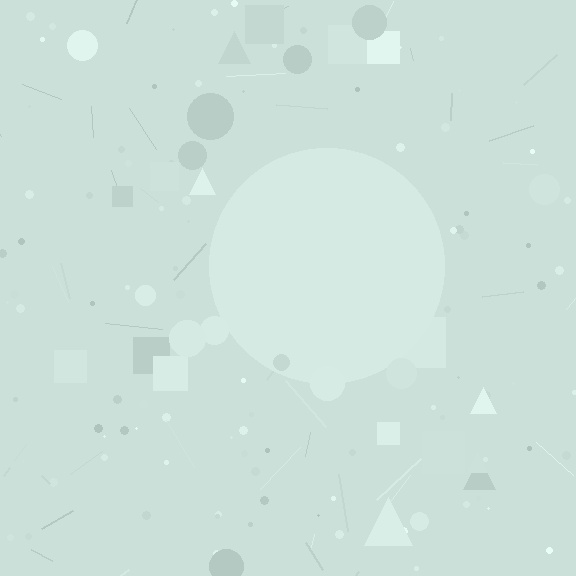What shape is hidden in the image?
A circle is hidden in the image.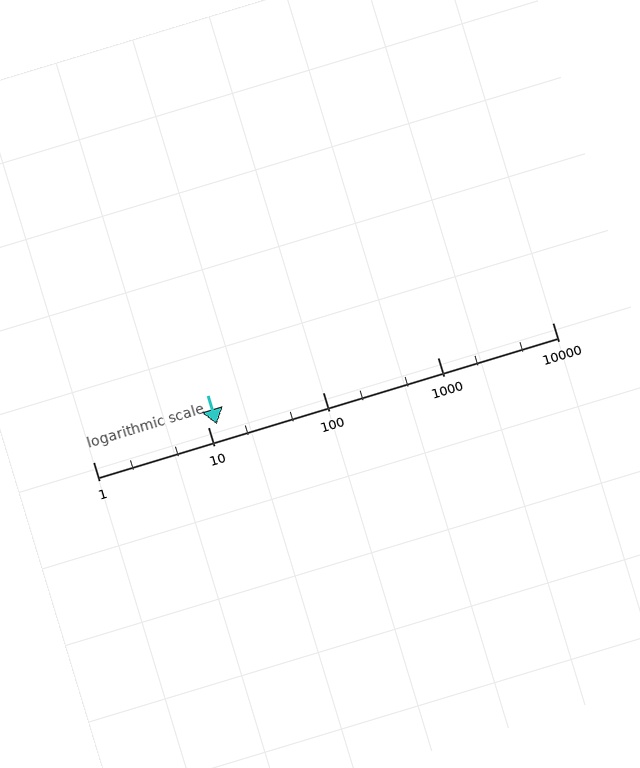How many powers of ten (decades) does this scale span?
The scale spans 4 decades, from 1 to 10000.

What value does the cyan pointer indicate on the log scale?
The pointer indicates approximately 12.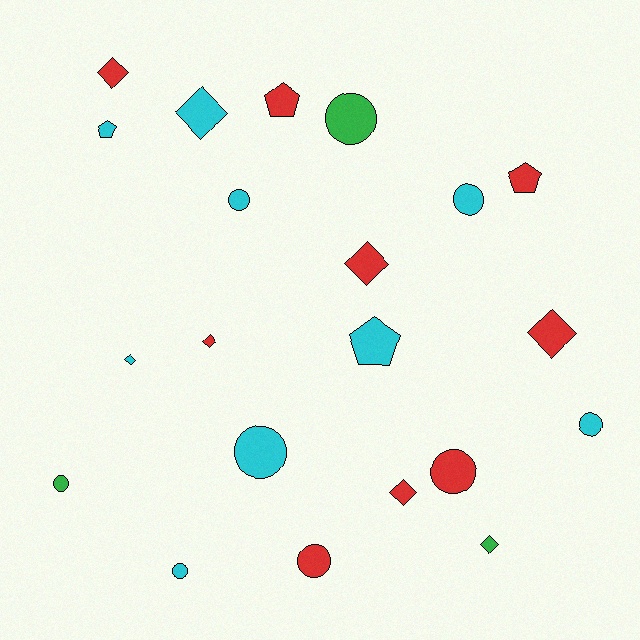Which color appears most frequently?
Cyan, with 9 objects.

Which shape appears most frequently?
Circle, with 9 objects.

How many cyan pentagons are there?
There are 2 cyan pentagons.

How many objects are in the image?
There are 21 objects.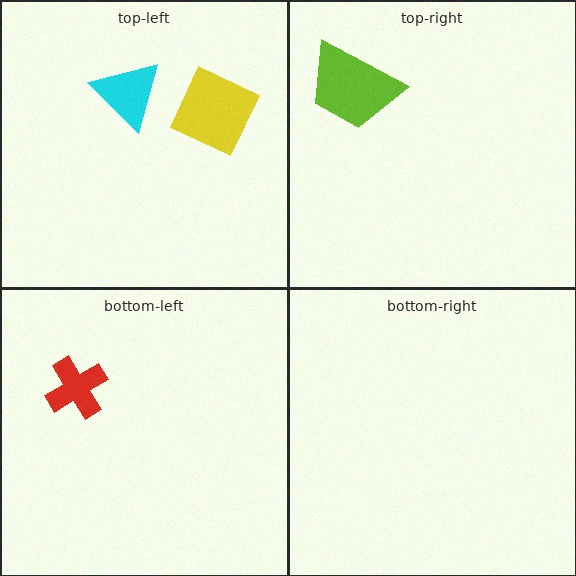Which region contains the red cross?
The bottom-left region.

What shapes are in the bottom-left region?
The red cross.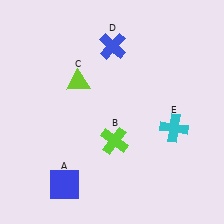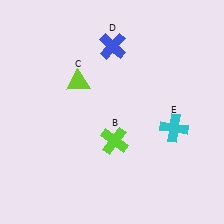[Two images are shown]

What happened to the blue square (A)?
The blue square (A) was removed in Image 2. It was in the bottom-left area of Image 1.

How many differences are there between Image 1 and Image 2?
There is 1 difference between the two images.